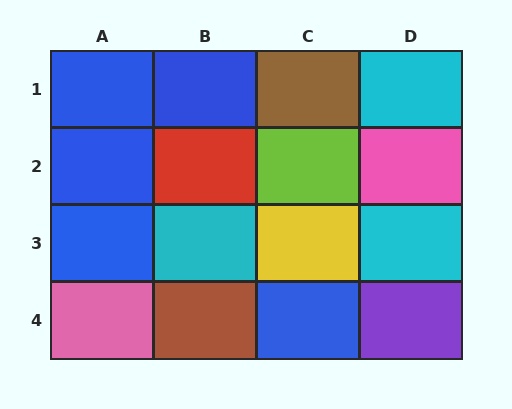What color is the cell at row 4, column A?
Pink.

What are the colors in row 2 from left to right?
Blue, red, lime, pink.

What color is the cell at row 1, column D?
Cyan.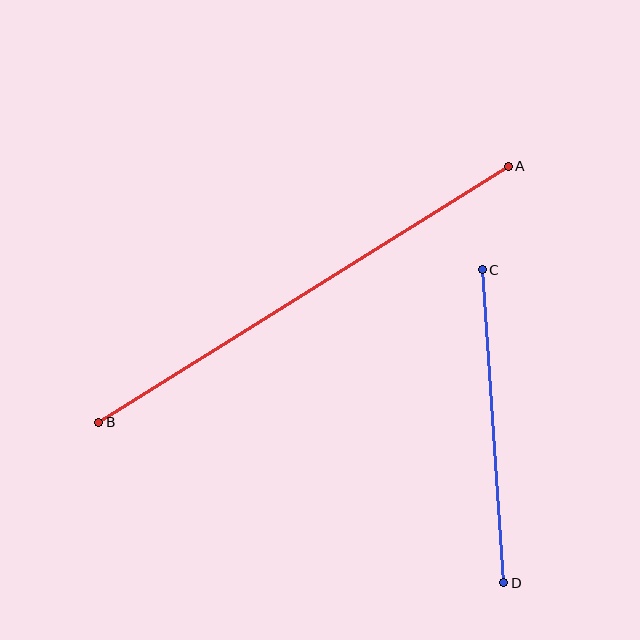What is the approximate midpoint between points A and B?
The midpoint is at approximately (303, 294) pixels.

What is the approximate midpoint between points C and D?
The midpoint is at approximately (493, 426) pixels.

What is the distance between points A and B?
The distance is approximately 483 pixels.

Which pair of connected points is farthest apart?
Points A and B are farthest apart.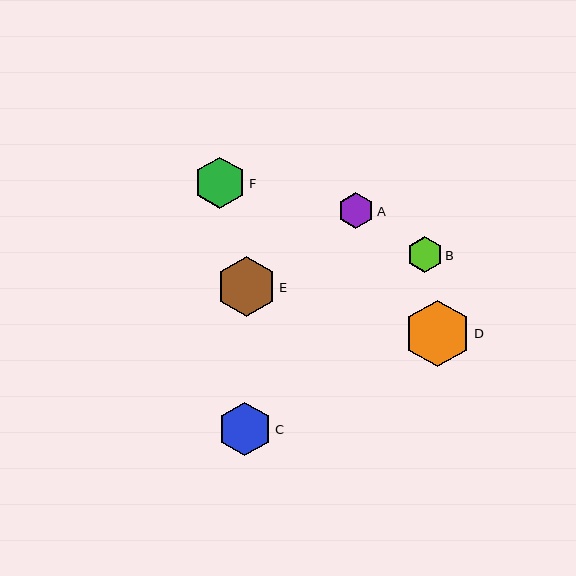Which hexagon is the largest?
Hexagon D is the largest with a size of approximately 67 pixels.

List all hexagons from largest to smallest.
From largest to smallest: D, E, C, F, A, B.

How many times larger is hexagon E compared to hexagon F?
Hexagon E is approximately 1.2 times the size of hexagon F.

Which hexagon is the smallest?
Hexagon B is the smallest with a size of approximately 35 pixels.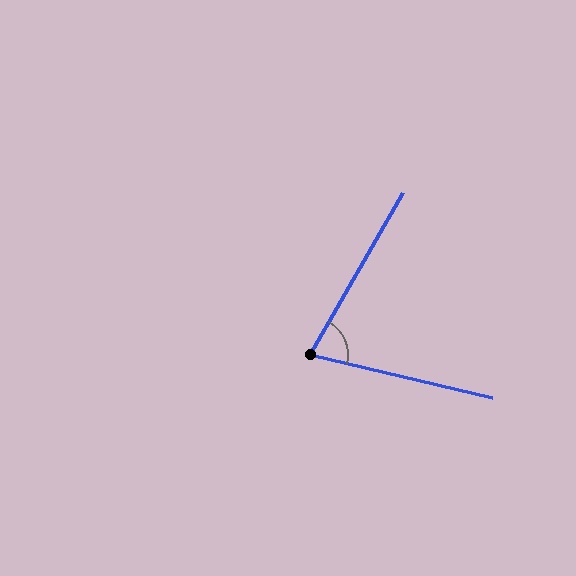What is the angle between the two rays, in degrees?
Approximately 73 degrees.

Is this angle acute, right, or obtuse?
It is acute.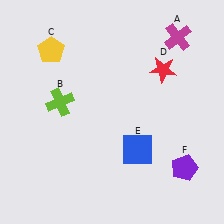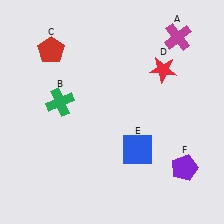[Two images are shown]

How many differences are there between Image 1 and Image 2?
There are 2 differences between the two images.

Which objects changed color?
B changed from lime to green. C changed from yellow to red.